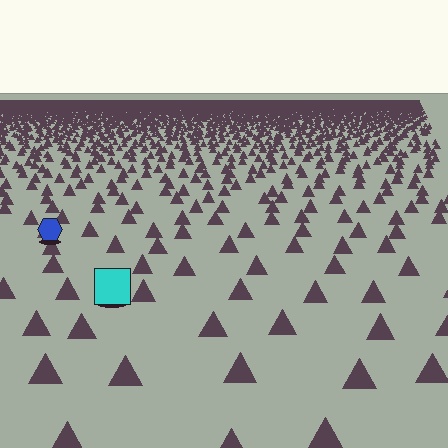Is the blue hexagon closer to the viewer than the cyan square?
No. The cyan square is closer — you can tell from the texture gradient: the ground texture is coarser near it.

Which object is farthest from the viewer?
The blue hexagon is farthest from the viewer. It appears smaller and the ground texture around it is denser.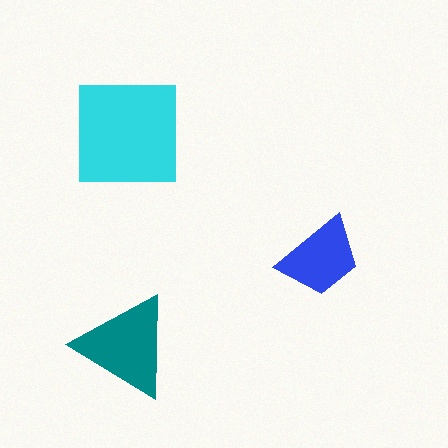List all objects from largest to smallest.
The cyan square, the teal triangle, the blue trapezoid.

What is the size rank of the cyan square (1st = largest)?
1st.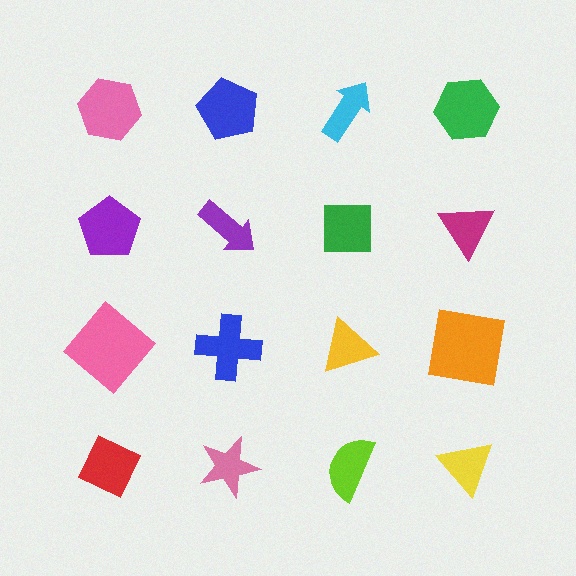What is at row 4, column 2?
A pink star.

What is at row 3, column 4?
An orange square.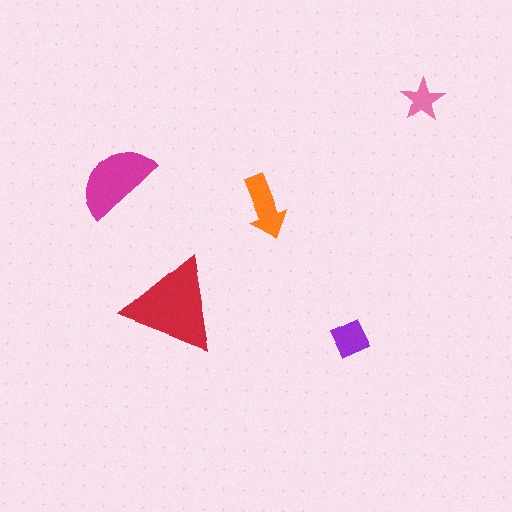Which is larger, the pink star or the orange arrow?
The orange arrow.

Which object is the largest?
The red triangle.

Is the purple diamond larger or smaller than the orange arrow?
Smaller.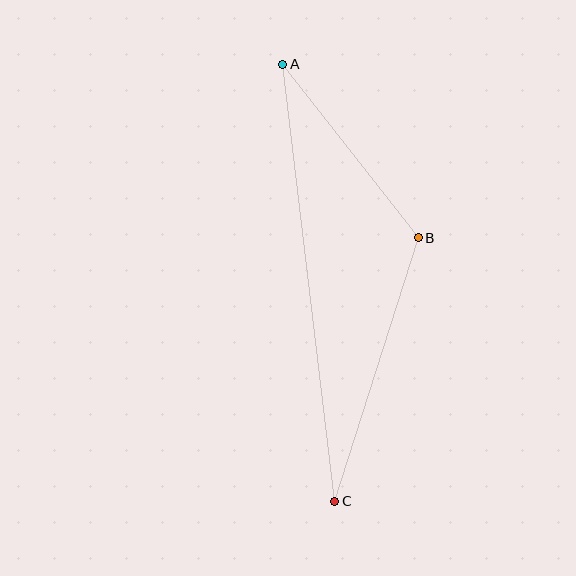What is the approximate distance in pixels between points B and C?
The distance between B and C is approximately 276 pixels.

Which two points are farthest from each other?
Points A and C are farthest from each other.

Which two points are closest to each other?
Points A and B are closest to each other.